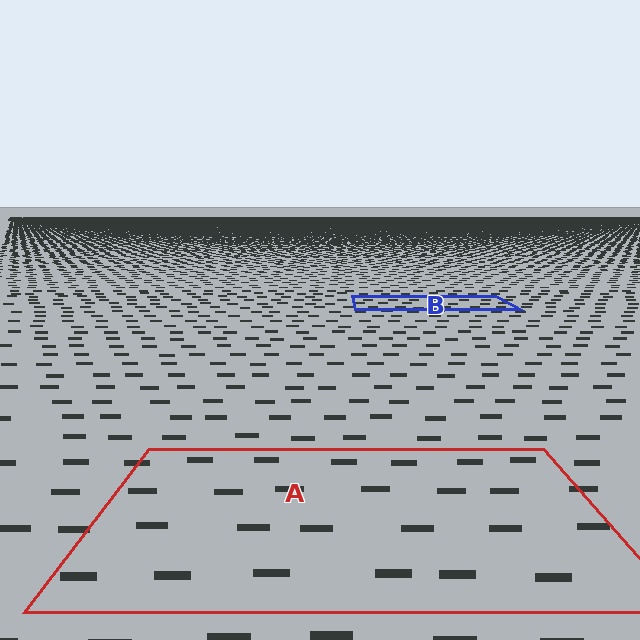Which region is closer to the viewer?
Region A is closer. The texture elements there are larger and more spread out.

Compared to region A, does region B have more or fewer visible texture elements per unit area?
Region B has more texture elements per unit area — they are packed more densely because it is farther away.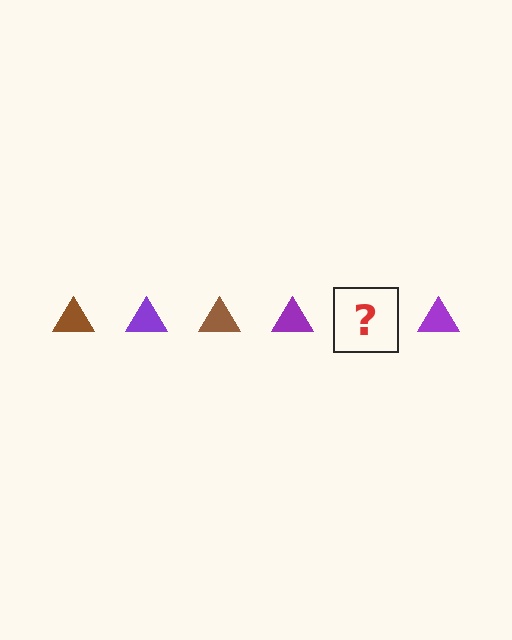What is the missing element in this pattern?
The missing element is a brown triangle.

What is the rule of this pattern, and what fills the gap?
The rule is that the pattern cycles through brown, purple triangles. The gap should be filled with a brown triangle.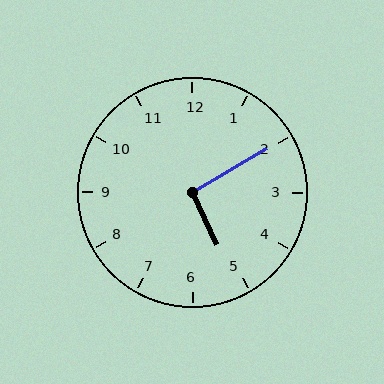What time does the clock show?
5:10.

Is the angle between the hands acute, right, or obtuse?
It is right.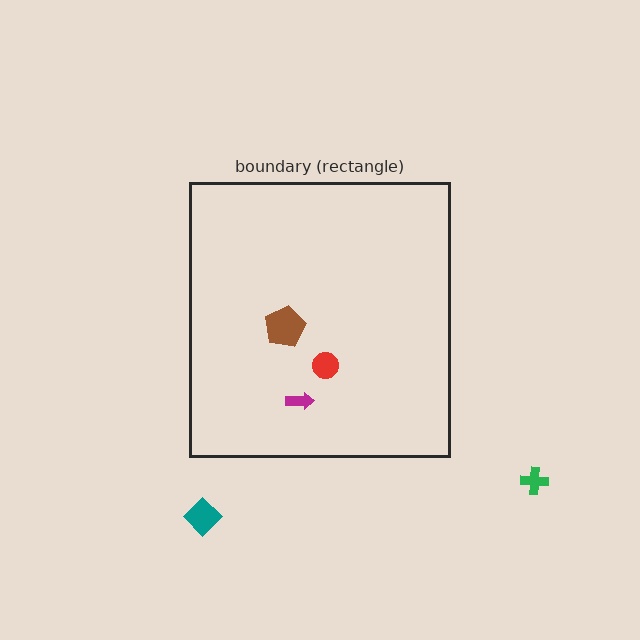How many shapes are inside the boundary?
3 inside, 2 outside.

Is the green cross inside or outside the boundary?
Outside.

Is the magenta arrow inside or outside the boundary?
Inside.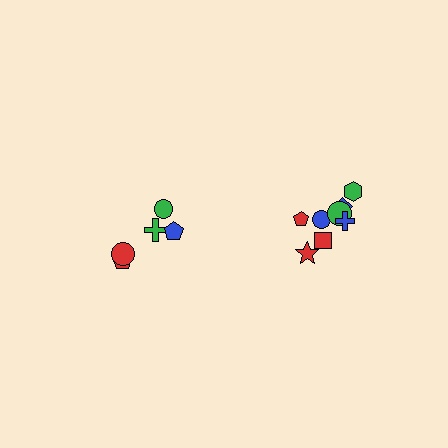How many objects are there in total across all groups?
There are 13 objects.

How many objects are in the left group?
There are 5 objects.